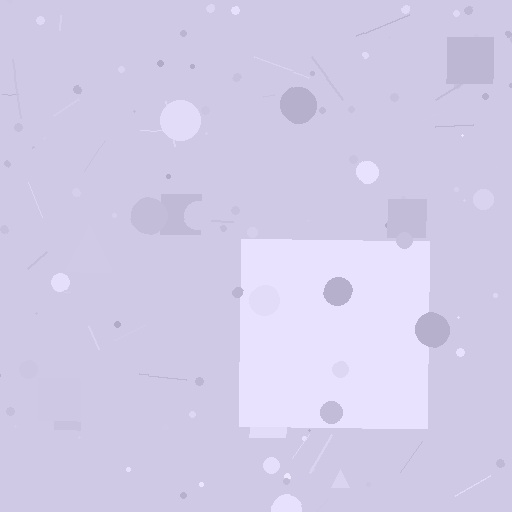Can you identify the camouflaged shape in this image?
The camouflaged shape is a square.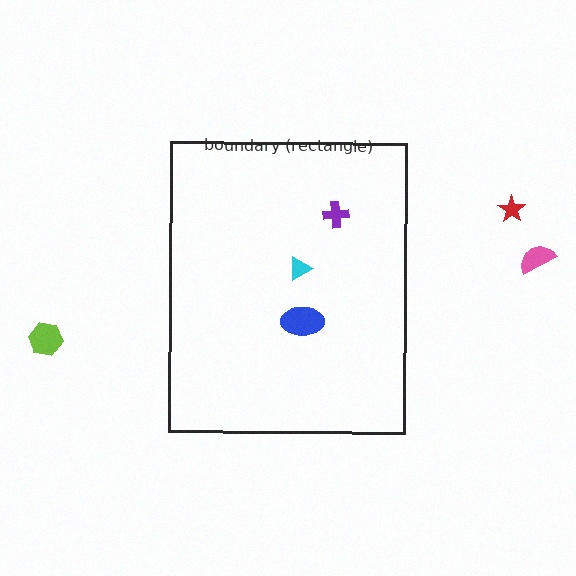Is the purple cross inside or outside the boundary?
Inside.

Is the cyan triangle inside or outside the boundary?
Inside.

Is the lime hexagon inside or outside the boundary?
Outside.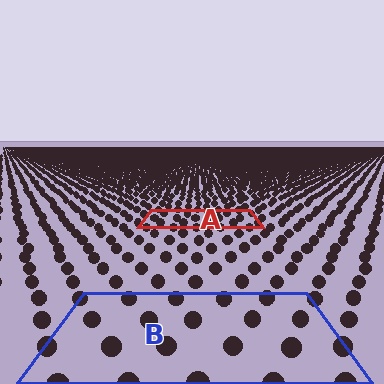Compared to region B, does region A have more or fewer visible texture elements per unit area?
Region A has more texture elements per unit area — they are packed more densely because it is farther away.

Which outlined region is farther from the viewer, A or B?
Region A is farther from the viewer — the texture elements inside it appear smaller and more densely packed.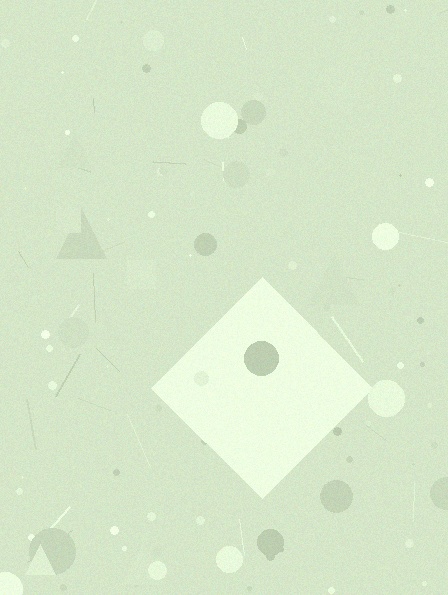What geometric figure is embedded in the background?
A diamond is embedded in the background.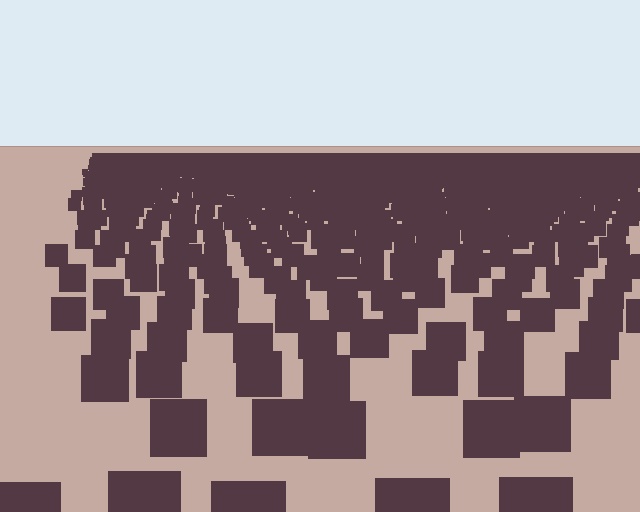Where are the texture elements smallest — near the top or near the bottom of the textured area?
Near the top.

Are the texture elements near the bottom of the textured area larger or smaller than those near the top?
Larger. Near the bottom, elements are closer to the viewer and appear at a bigger on-screen size.